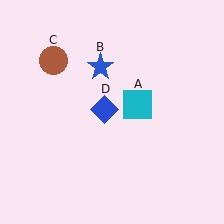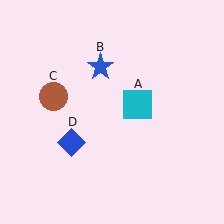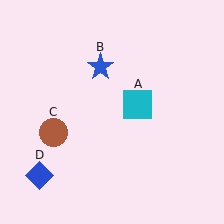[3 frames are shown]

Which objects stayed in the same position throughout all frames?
Cyan square (object A) and blue star (object B) remained stationary.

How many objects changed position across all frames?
2 objects changed position: brown circle (object C), blue diamond (object D).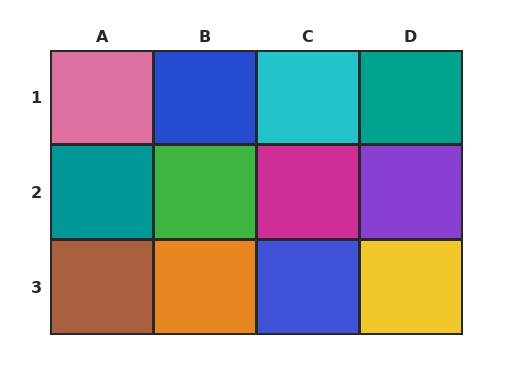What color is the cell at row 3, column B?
Orange.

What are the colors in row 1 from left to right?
Pink, blue, cyan, teal.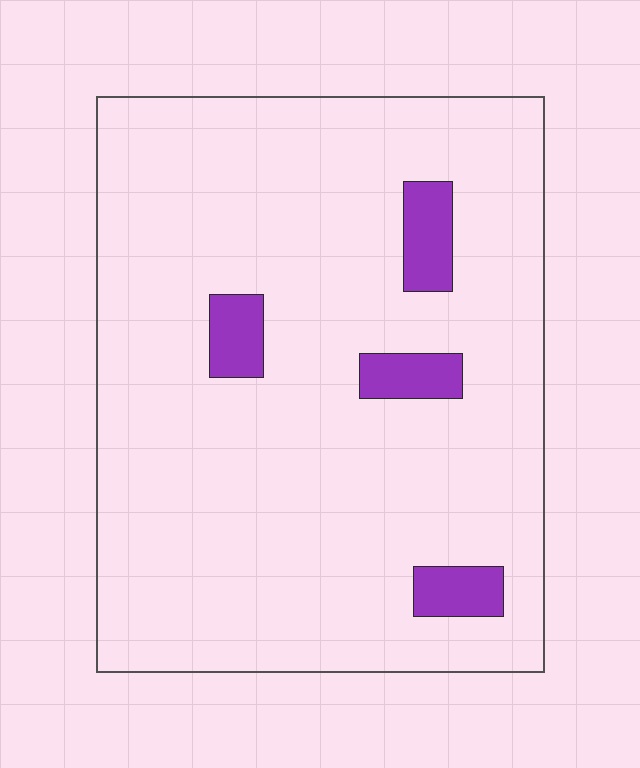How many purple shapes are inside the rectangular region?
4.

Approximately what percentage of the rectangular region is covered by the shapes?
Approximately 10%.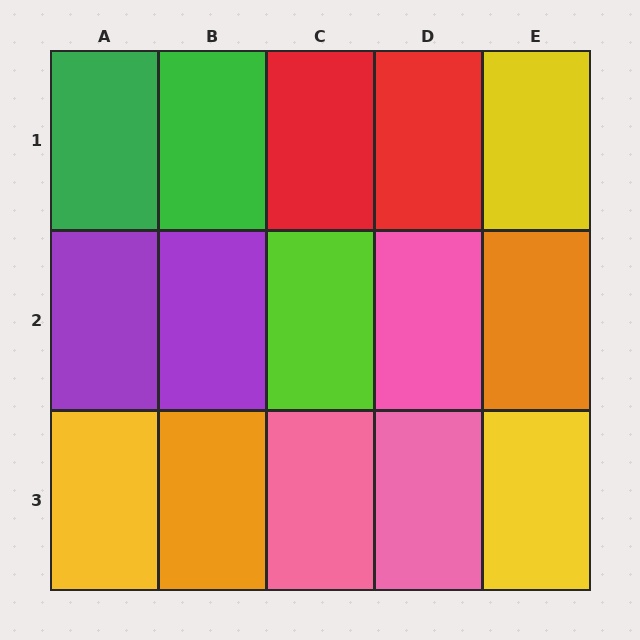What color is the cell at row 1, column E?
Yellow.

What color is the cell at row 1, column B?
Green.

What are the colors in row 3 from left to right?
Yellow, orange, pink, pink, yellow.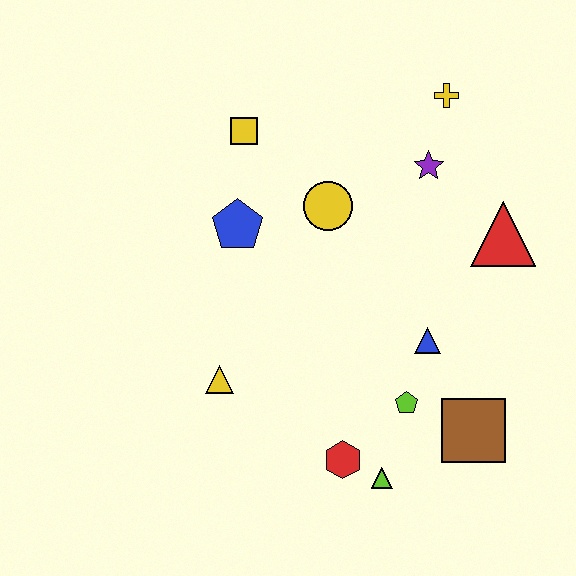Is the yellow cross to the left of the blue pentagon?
No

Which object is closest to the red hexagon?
The lime triangle is closest to the red hexagon.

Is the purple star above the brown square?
Yes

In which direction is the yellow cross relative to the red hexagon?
The yellow cross is above the red hexagon.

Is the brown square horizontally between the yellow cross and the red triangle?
Yes